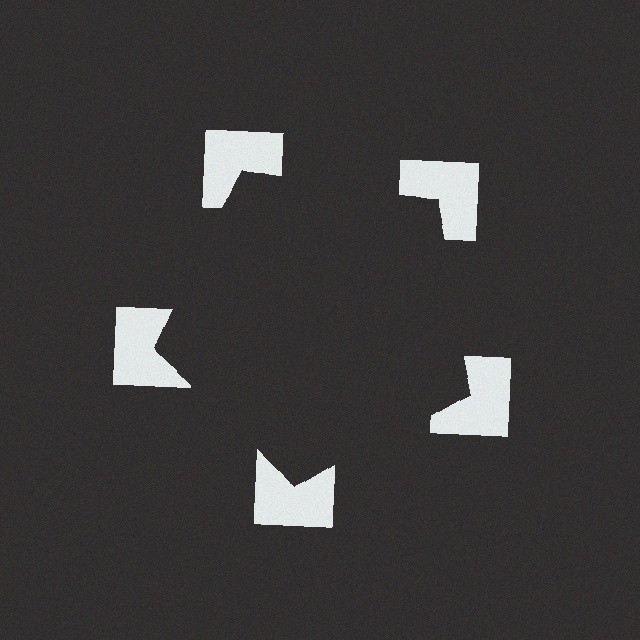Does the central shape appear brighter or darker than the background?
It typically appears slightly darker than the background, even though no actual brightness change is drawn.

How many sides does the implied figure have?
5 sides.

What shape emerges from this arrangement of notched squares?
An illusory pentagon — its edges are inferred from the aligned wedge cuts in the notched squares, not physically drawn.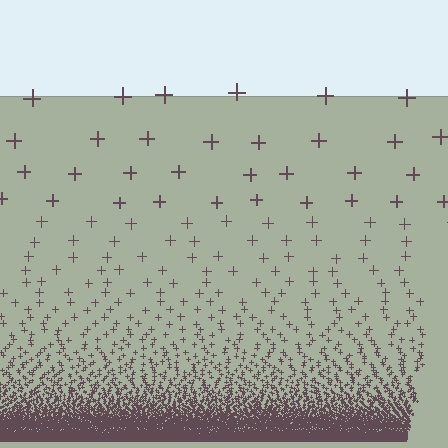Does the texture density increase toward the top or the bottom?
Density increases toward the bottom.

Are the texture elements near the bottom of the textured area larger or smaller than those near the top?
Smaller. The gradient is inverted — elements near the bottom are smaller and denser.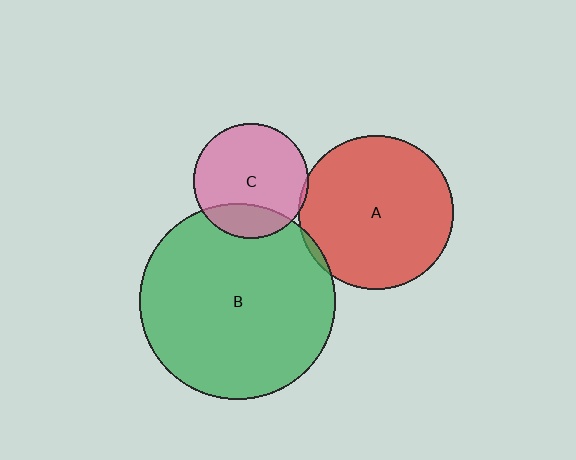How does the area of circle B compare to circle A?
Approximately 1.6 times.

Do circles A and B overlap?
Yes.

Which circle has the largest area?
Circle B (green).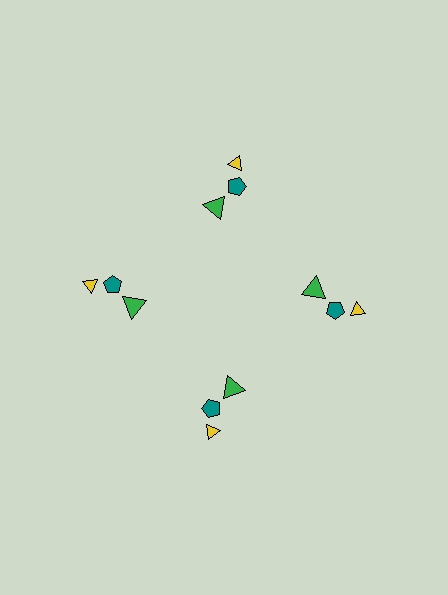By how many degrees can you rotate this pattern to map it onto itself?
The pattern maps onto itself every 90 degrees of rotation.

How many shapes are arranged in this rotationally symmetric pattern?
There are 12 shapes, arranged in 4 groups of 3.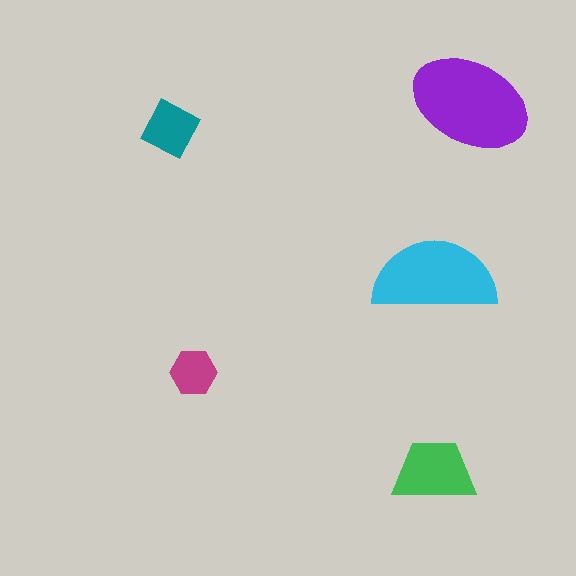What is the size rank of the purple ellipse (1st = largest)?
1st.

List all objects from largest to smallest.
The purple ellipse, the cyan semicircle, the green trapezoid, the teal square, the magenta hexagon.